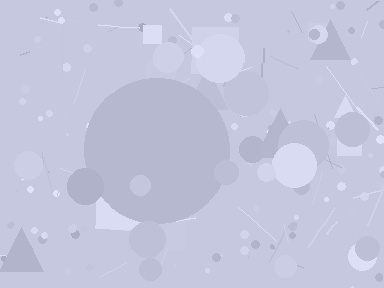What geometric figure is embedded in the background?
A circle is embedded in the background.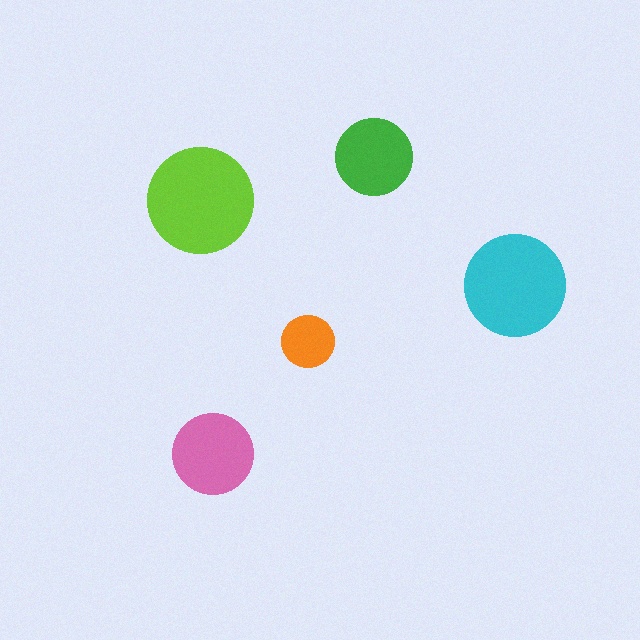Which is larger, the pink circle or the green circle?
The pink one.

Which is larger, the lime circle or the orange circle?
The lime one.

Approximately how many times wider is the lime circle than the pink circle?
About 1.5 times wider.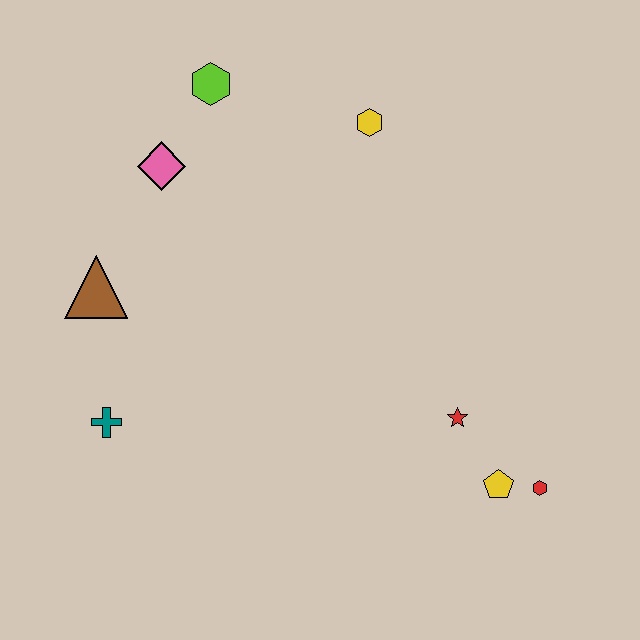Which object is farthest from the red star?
The lime hexagon is farthest from the red star.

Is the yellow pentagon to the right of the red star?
Yes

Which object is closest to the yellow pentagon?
The red hexagon is closest to the yellow pentagon.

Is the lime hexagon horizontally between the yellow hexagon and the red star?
No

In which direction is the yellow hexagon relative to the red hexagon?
The yellow hexagon is above the red hexagon.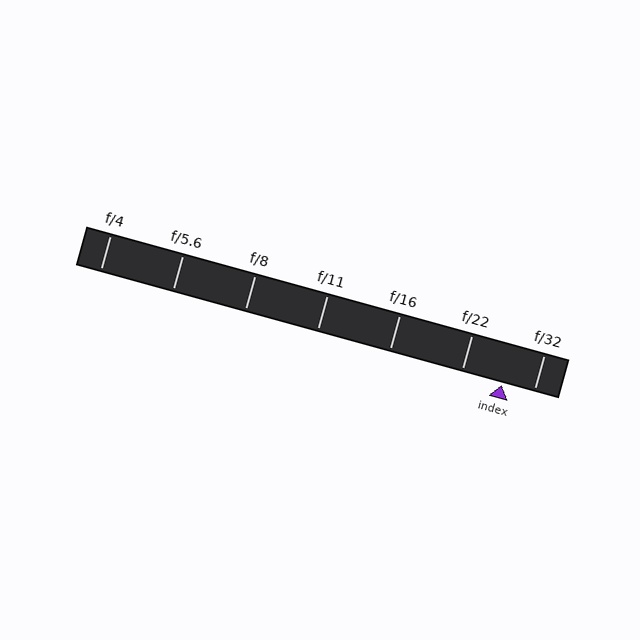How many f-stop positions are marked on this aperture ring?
There are 7 f-stop positions marked.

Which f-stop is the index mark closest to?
The index mark is closest to f/32.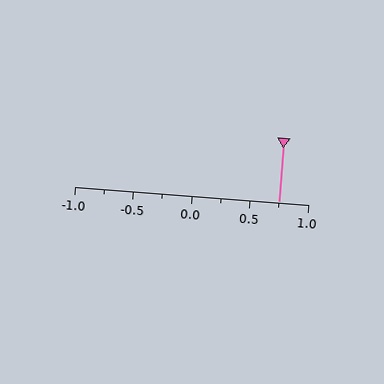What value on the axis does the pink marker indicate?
The marker indicates approximately 0.75.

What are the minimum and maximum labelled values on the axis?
The axis runs from -1.0 to 1.0.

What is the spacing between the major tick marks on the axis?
The major ticks are spaced 0.5 apart.